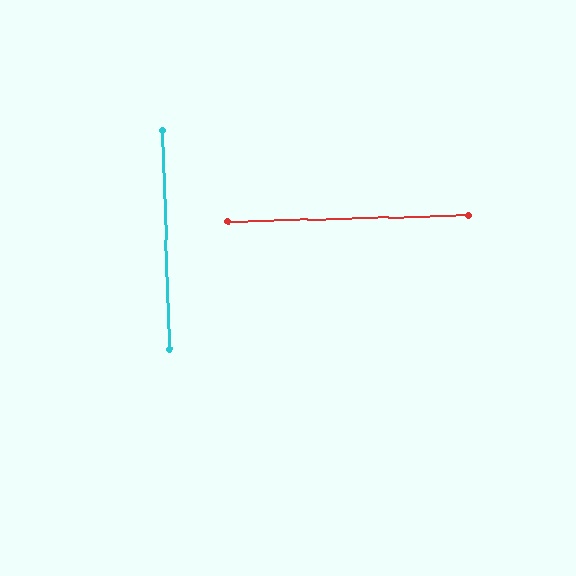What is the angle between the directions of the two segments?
Approximately 89 degrees.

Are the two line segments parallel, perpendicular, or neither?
Perpendicular — they meet at approximately 89°.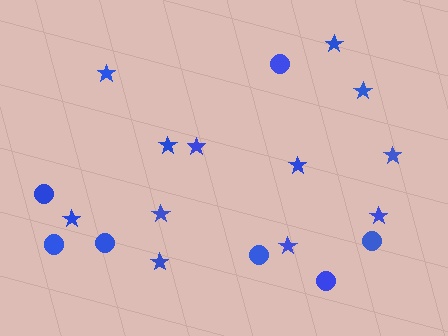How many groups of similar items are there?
There are 2 groups: one group of stars (12) and one group of circles (7).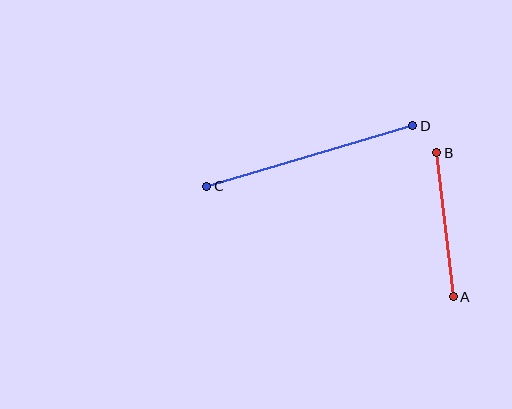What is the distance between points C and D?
The distance is approximately 214 pixels.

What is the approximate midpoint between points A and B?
The midpoint is at approximately (445, 225) pixels.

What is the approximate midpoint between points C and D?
The midpoint is at approximately (310, 156) pixels.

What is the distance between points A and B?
The distance is approximately 145 pixels.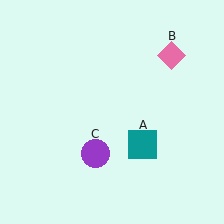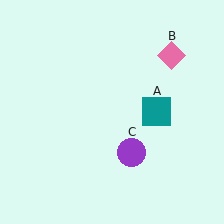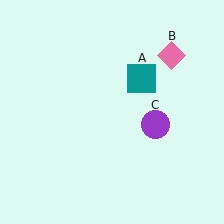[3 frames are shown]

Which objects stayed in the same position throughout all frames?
Pink diamond (object B) remained stationary.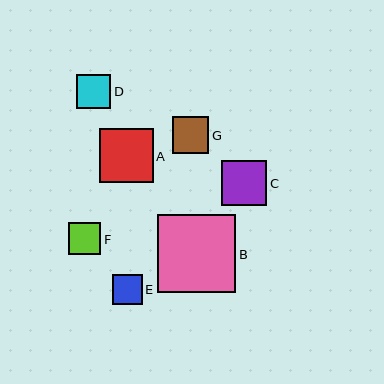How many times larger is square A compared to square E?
Square A is approximately 1.8 times the size of square E.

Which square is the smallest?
Square E is the smallest with a size of approximately 29 pixels.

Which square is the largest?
Square B is the largest with a size of approximately 79 pixels.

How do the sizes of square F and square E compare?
Square F and square E are approximately the same size.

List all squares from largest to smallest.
From largest to smallest: B, A, C, G, D, F, E.